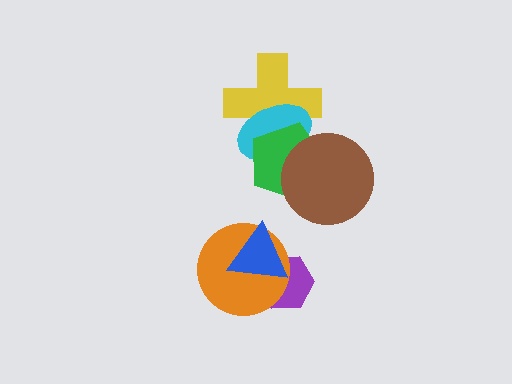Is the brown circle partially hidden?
No, no other shape covers it.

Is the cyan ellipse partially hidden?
Yes, it is partially covered by another shape.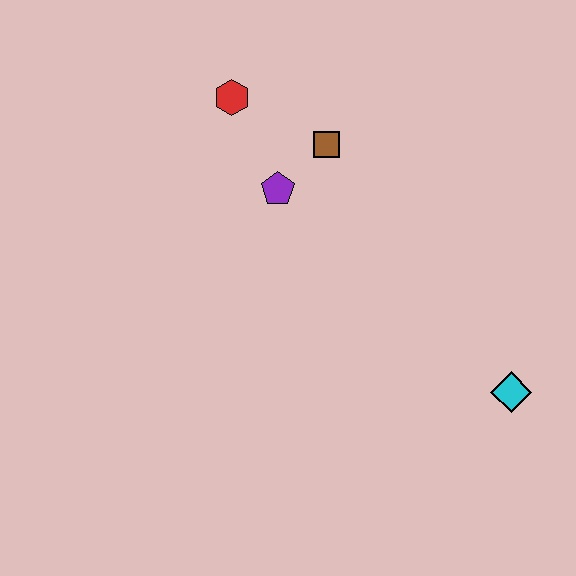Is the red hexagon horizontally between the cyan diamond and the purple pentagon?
No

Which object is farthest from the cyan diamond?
The red hexagon is farthest from the cyan diamond.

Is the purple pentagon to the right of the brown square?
No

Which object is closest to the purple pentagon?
The brown square is closest to the purple pentagon.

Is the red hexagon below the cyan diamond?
No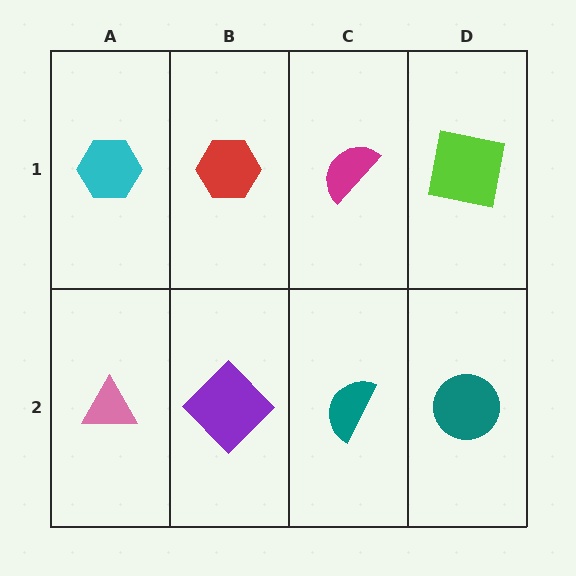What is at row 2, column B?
A purple diamond.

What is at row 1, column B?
A red hexagon.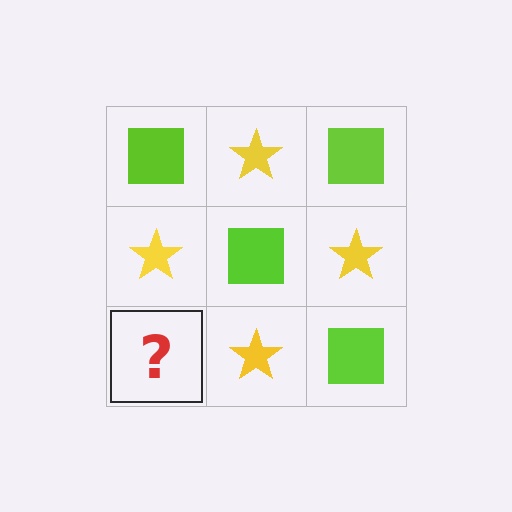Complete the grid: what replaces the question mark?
The question mark should be replaced with a lime square.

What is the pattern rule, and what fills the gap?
The rule is that it alternates lime square and yellow star in a checkerboard pattern. The gap should be filled with a lime square.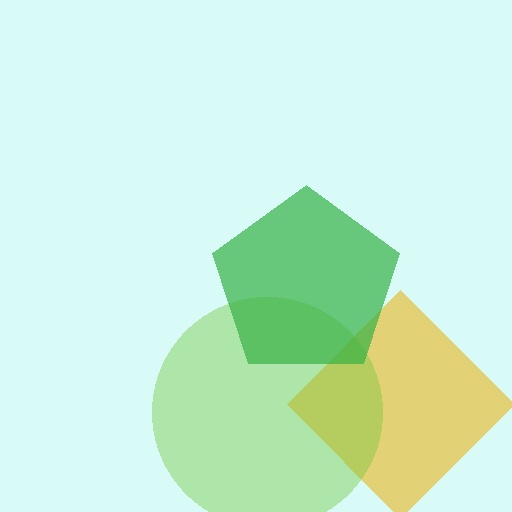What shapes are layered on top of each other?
The layered shapes are: a yellow diamond, a lime circle, a green pentagon.